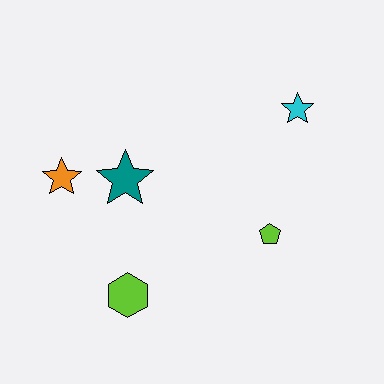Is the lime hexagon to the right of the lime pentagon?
No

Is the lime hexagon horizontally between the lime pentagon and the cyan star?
No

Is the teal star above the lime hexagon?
Yes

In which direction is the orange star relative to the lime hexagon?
The orange star is above the lime hexagon.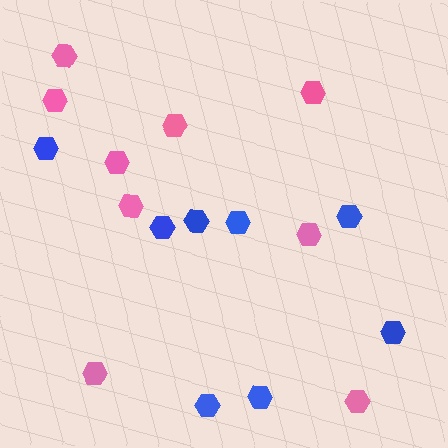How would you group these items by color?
There are 2 groups: one group of pink hexagons (9) and one group of blue hexagons (8).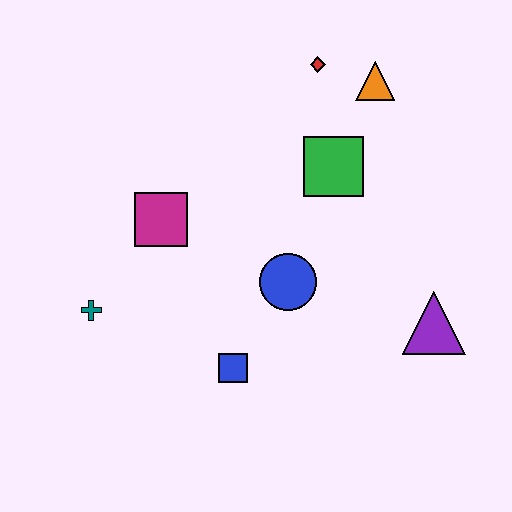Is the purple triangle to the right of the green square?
Yes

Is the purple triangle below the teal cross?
Yes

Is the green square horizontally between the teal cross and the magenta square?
No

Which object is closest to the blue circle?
The blue square is closest to the blue circle.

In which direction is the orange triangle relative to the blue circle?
The orange triangle is above the blue circle.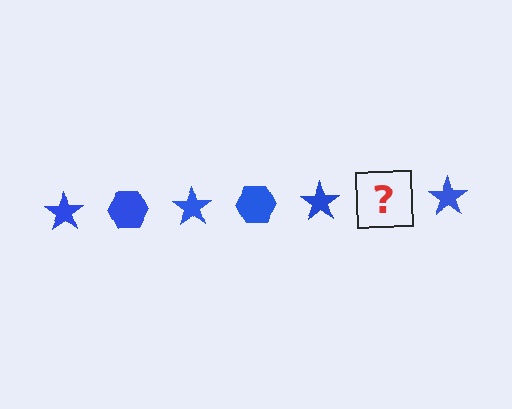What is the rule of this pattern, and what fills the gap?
The rule is that the pattern cycles through star, hexagon shapes in blue. The gap should be filled with a blue hexagon.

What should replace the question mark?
The question mark should be replaced with a blue hexagon.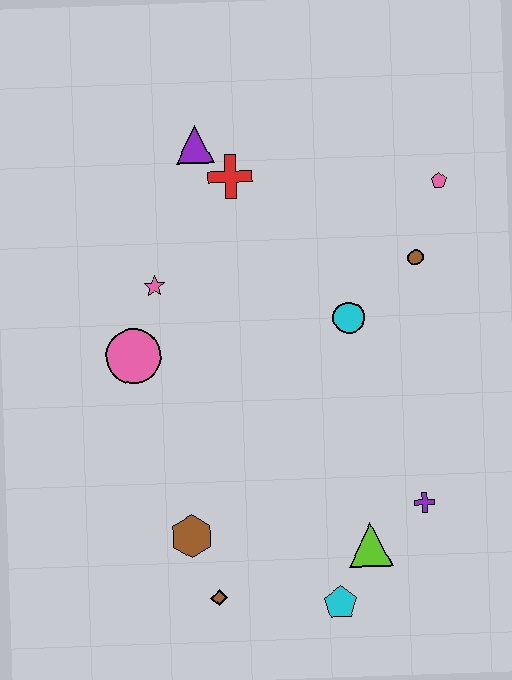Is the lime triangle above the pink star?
No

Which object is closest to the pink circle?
The pink star is closest to the pink circle.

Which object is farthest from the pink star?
The cyan pentagon is farthest from the pink star.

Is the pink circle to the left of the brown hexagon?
Yes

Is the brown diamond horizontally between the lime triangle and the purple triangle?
Yes